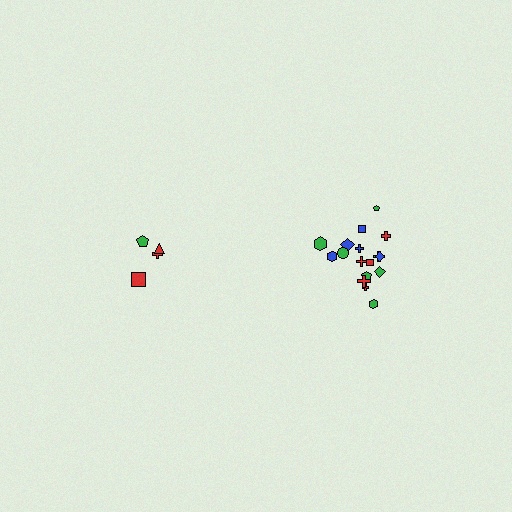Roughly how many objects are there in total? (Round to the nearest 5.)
Roughly 20 objects in total.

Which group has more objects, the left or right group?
The right group.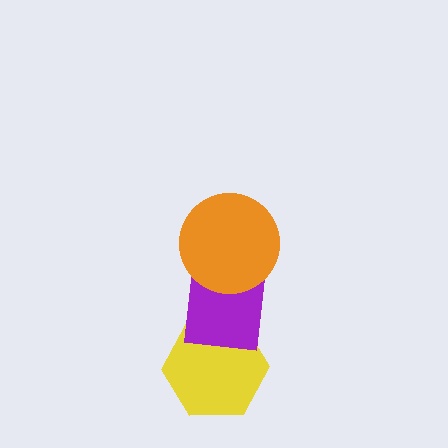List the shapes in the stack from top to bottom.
From top to bottom: the orange circle, the purple square, the yellow hexagon.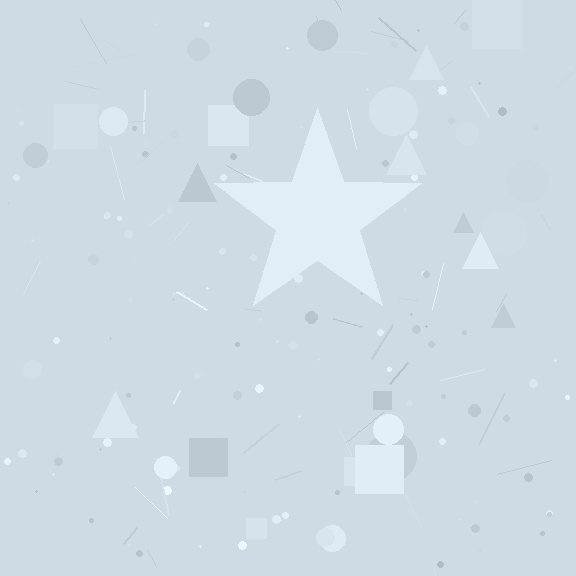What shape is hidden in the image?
A star is hidden in the image.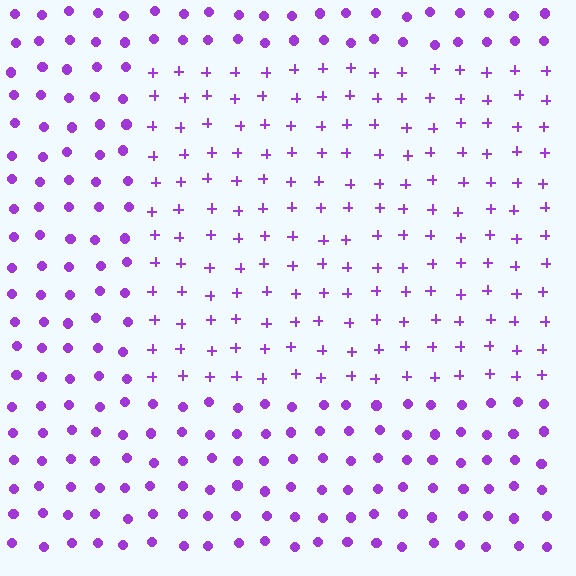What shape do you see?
I see a rectangle.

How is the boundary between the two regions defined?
The boundary is defined by a change in element shape: plus signs inside vs. circles outside. All elements share the same color and spacing.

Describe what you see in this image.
The image is filled with small purple elements arranged in a uniform grid. A rectangle-shaped region contains plus signs, while the surrounding area contains circles. The boundary is defined purely by the change in element shape.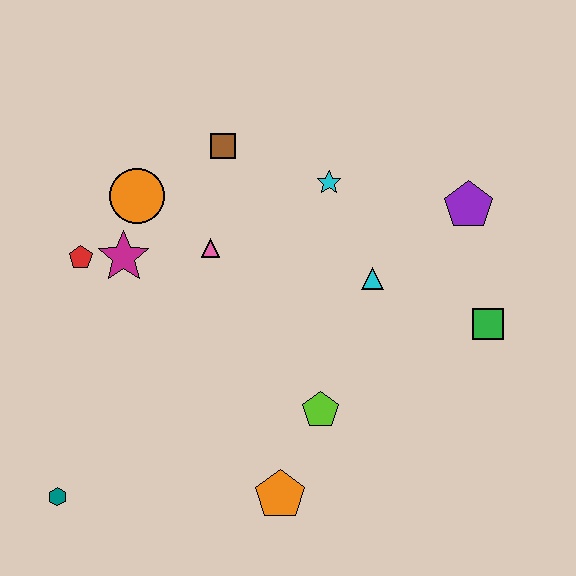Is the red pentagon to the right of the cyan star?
No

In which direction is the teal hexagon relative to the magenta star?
The teal hexagon is below the magenta star.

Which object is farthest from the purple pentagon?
The teal hexagon is farthest from the purple pentagon.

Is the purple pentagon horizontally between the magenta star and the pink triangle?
No